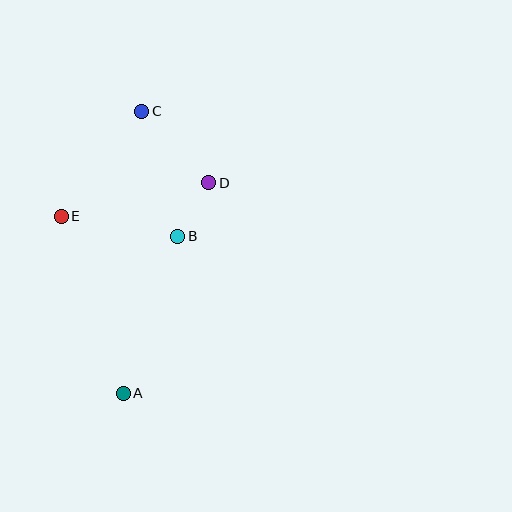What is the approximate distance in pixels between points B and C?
The distance between B and C is approximately 130 pixels.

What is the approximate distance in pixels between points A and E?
The distance between A and E is approximately 187 pixels.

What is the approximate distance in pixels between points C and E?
The distance between C and E is approximately 132 pixels.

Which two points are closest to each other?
Points B and D are closest to each other.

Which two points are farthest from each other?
Points A and C are farthest from each other.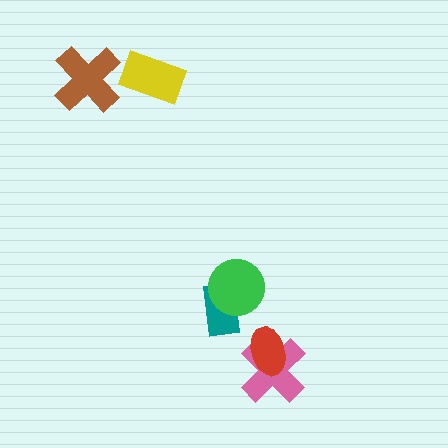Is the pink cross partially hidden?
Yes, it is partially covered by another shape.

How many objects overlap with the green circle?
1 object overlaps with the green circle.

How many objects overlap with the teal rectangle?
1 object overlaps with the teal rectangle.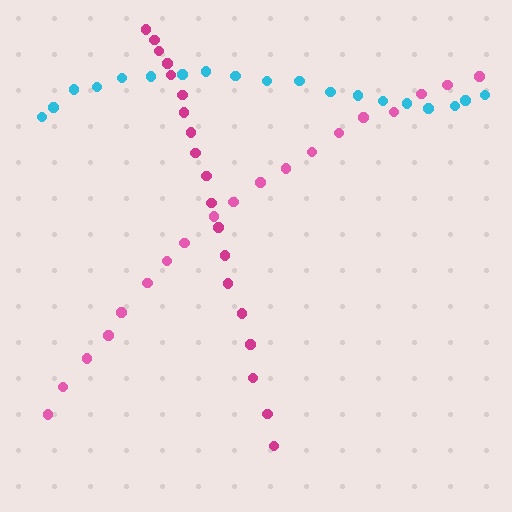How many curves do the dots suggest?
There are 3 distinct paths.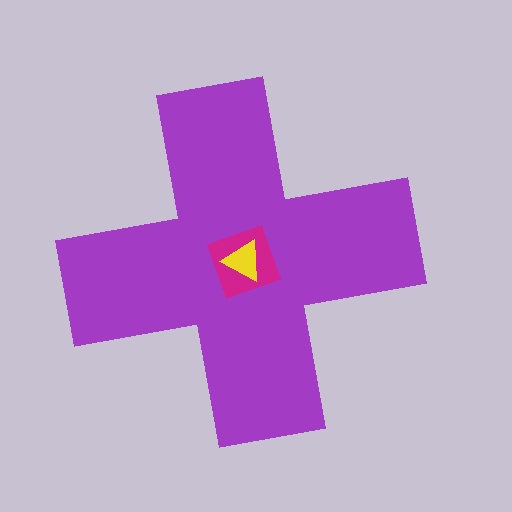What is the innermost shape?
The yellow triangle.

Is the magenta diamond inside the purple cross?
Yes.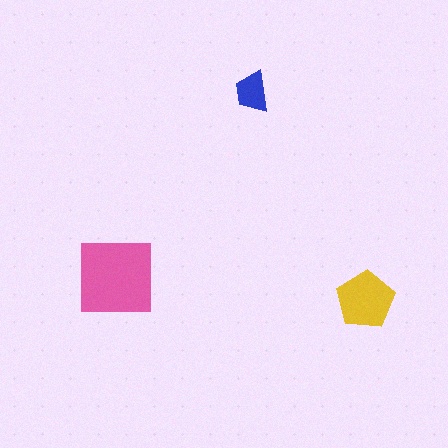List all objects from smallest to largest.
The blue trapezoid, the yellow pentagon, the pink square.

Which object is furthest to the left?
The pink square is leftmost.